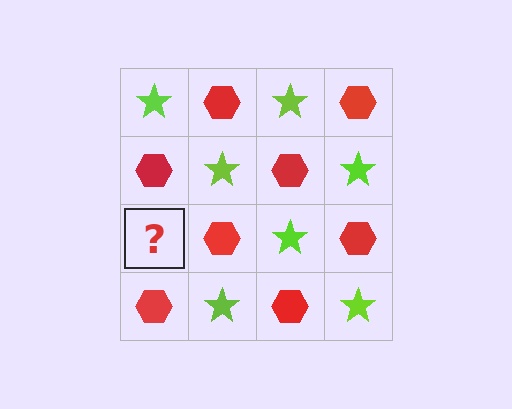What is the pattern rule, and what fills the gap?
The rule is that it alternates lime star and red hexagon in a checkerboard pattern. The gap should be filled with a lime star.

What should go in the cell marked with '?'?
The missing cell should contain a lime star.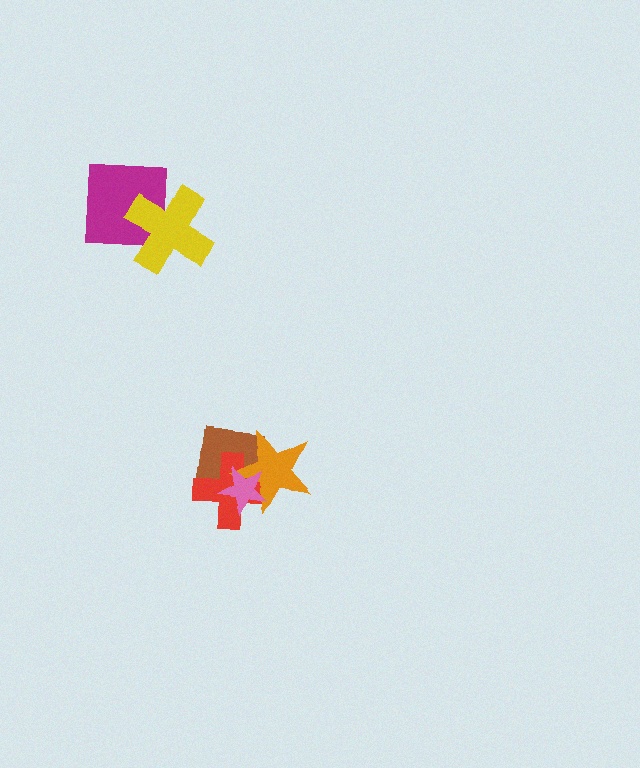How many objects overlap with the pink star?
3 objects overlap with the pink star.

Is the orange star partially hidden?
Yes, it is partially covered by another shape.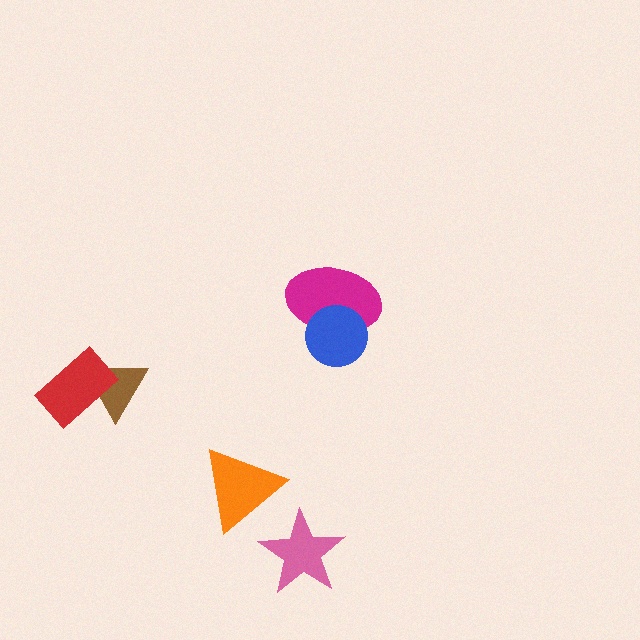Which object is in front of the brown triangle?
The red rectangle is in front of the brown triangle.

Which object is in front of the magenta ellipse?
The blue circle is in front of the magenta ellipse.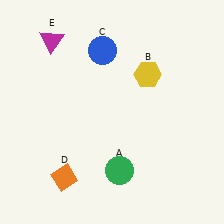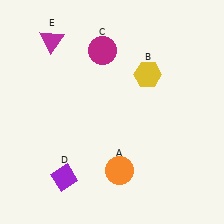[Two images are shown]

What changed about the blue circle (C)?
In Image 1, C is blue. In Image 2, it changed to magenta.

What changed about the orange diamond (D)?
In Image 1, D is orange. In Image 2, it changed to purple.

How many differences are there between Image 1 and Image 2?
There are 3 differences between the two images.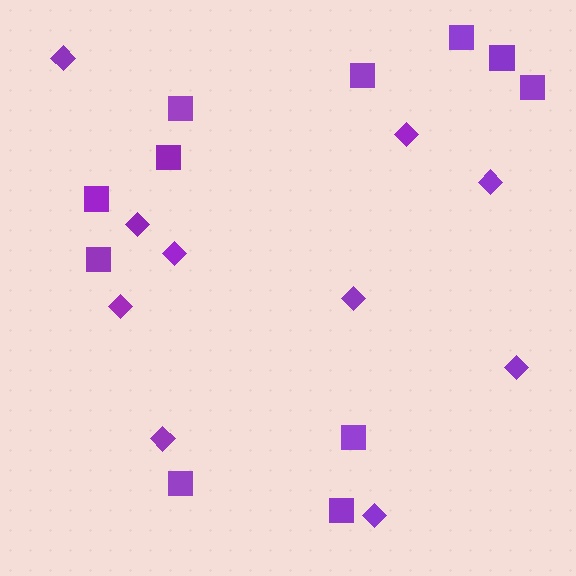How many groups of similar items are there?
There are 2 groups: one group of squares (11) and one group of diamonds (10).